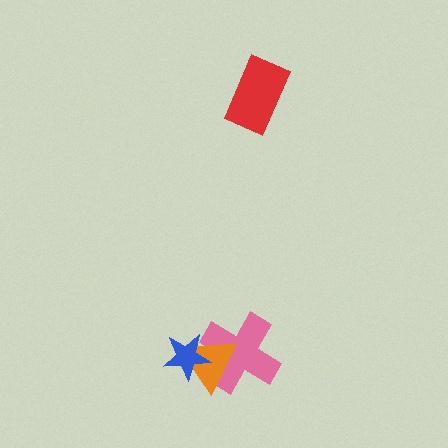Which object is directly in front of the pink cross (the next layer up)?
The orange triangle is directly in front of the pink cross.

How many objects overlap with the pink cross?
2 objects overlap with the pink cross.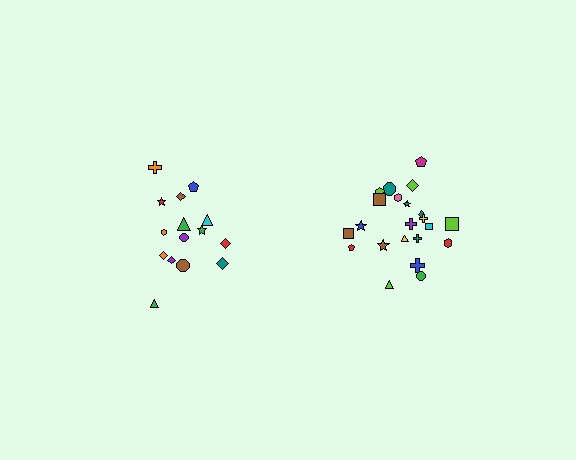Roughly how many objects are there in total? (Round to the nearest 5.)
Roughly 35 objects in total.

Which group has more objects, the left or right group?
The right group.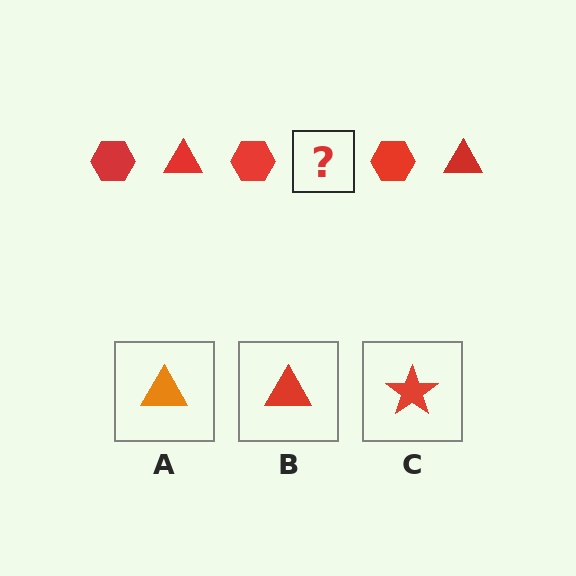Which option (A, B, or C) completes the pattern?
B.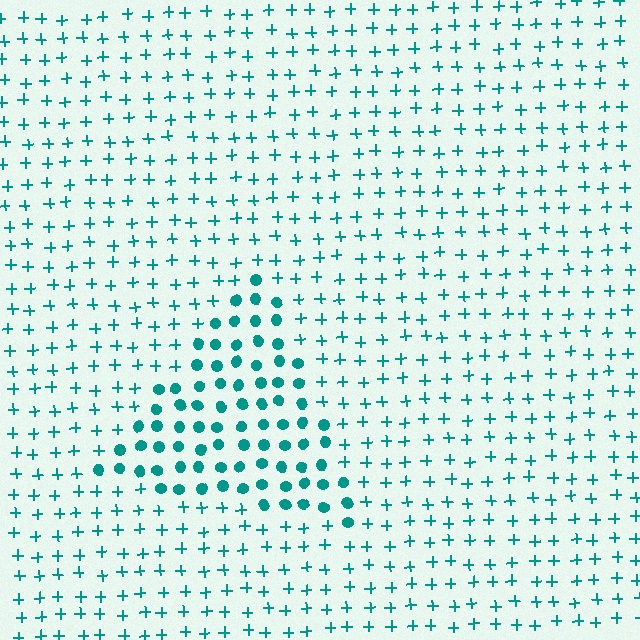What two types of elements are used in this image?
The image uses circles inside the triangle region and plus signs outside it.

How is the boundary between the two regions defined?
The boundary is defined by a change in element shape: circles inside vs. plus signs outside. All elements share the same color and spacing.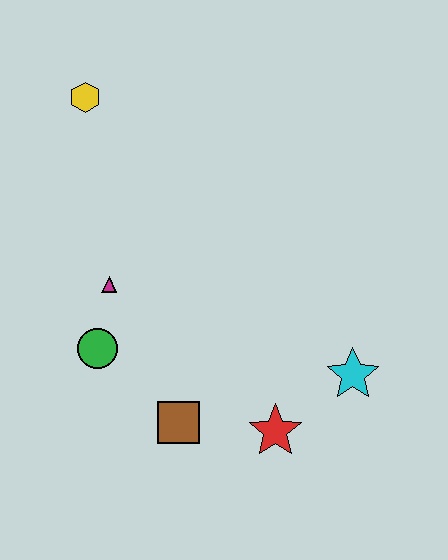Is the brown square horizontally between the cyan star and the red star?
No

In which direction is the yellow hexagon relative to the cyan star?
The yellow hexagon is above the cyan star.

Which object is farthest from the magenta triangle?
The cyan star is farthest from the magenta triangle.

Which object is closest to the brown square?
The red star is closest to the brown square.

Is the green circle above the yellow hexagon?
No